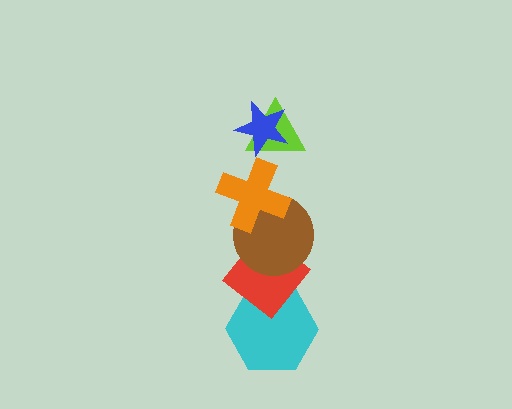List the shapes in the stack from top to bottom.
From top to bottom: the blue star, the lime triangle, the orange cross, the brown circle, the red diamond, the cyan hexagon.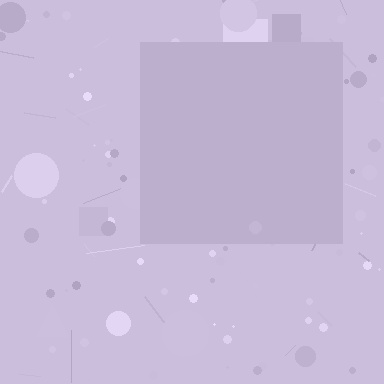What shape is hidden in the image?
A square is hidden in the image.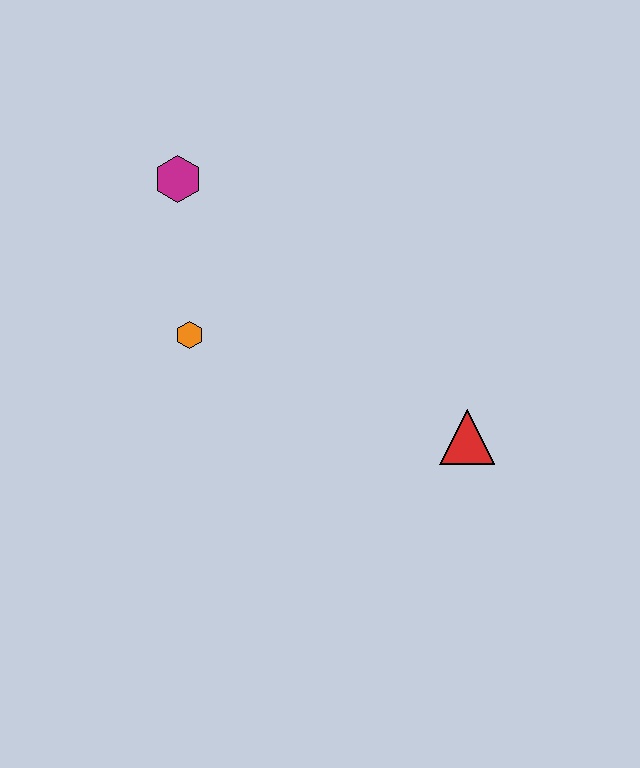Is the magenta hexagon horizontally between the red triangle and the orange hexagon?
No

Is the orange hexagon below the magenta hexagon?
Yes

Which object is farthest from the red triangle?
The magenta hexagon is farthest from the red triangle.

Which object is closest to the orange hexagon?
The magenta hexagon is closest to the orange hexagon.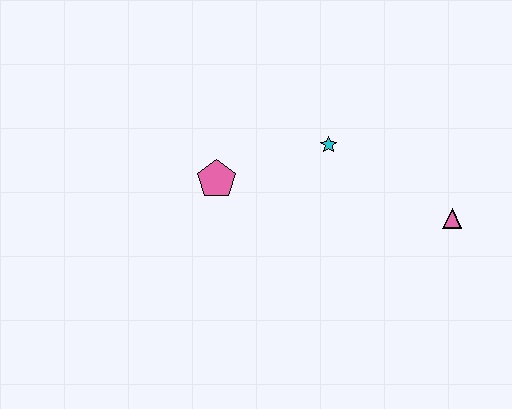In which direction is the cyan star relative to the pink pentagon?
The cyan star is to the right of the pink pentagon.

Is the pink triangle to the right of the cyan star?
Yes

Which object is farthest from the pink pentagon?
The pink triangle is farthest from the pink pentagon.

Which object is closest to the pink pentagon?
The cyan star is closest to the pink pentagon.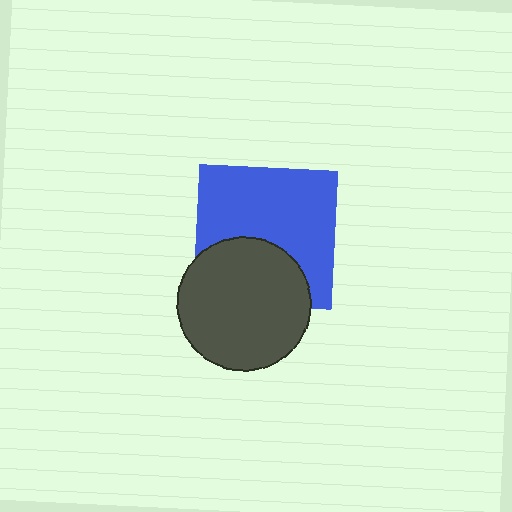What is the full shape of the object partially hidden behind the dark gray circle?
The partially hidden object is a blue square.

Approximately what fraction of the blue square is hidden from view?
Roughly 36% of the blue square is hidden behind the dark gray circle.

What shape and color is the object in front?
The object in front is a dark gray circle.